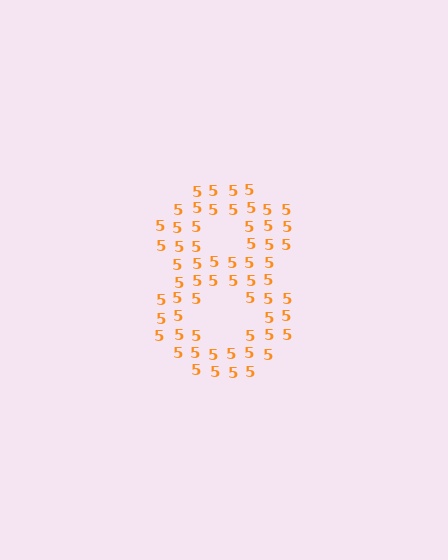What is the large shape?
The large shape is the digit 8.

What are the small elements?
The small elements are digit 5's.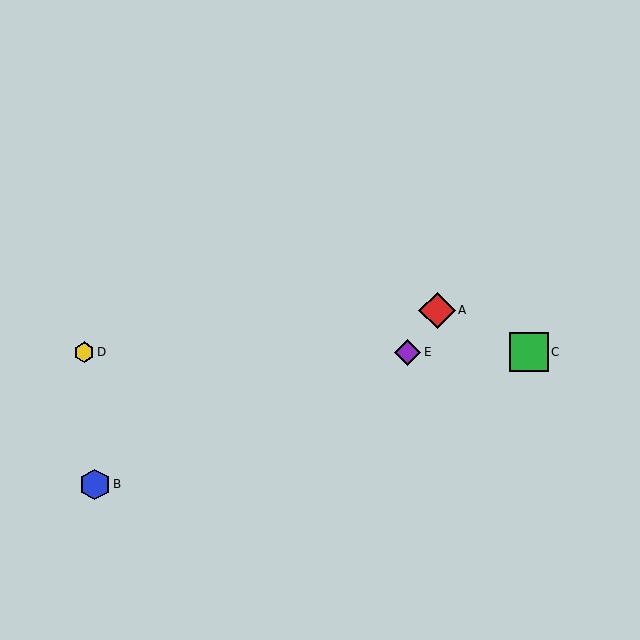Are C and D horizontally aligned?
Yes, both are at y≈352.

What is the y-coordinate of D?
Object D is at y≈352.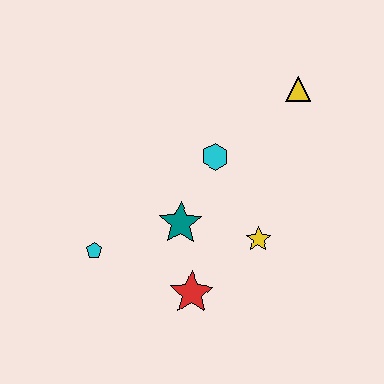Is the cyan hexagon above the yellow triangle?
No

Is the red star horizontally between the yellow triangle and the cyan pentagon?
Yes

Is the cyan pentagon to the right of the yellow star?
No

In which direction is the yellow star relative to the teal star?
The yellow star is to the right of the teal star.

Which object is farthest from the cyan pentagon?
The yellow triangle is farthest from the cyan pentagon.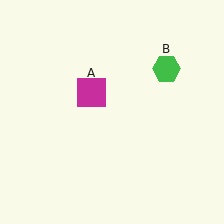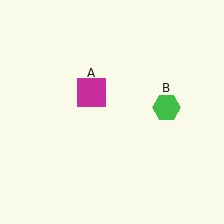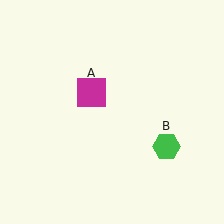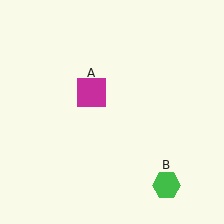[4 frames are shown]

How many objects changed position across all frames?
1 object changed position: green hexagon (object B).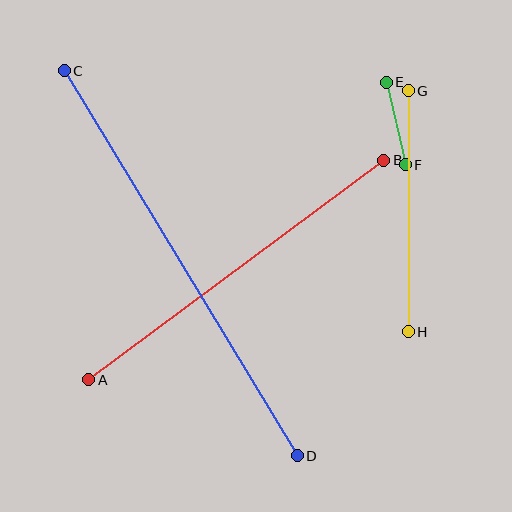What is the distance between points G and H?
The distance is approximately 241 pixels.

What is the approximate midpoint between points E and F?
The midpoint is at approximately (396, 123) pixels.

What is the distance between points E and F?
The distance is approximately 85 pixels.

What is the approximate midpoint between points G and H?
The midpoint is at approximately (408, 211) pixels.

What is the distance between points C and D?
The distance is approximately 450 pixels.